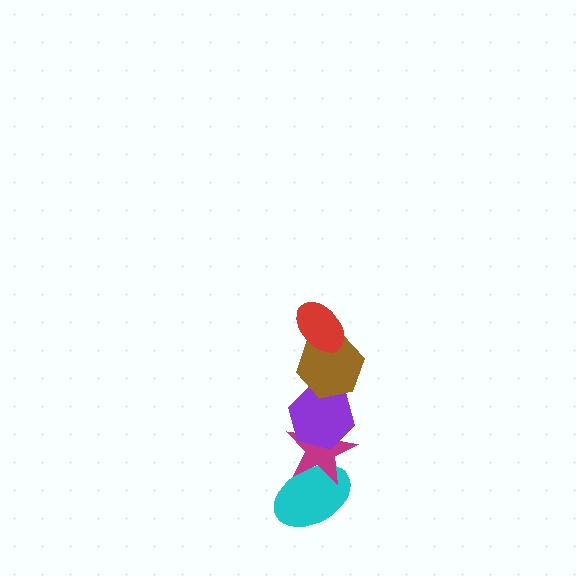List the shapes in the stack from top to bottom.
From top to bottom: the red ellipse, the brown hexagon, the purple hexagon, the magenta star, the cyan ellipse.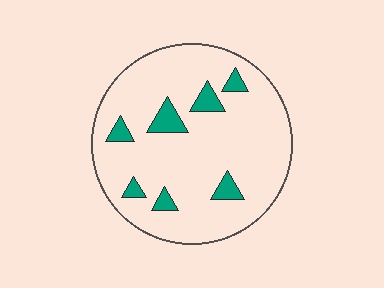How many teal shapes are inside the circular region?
7.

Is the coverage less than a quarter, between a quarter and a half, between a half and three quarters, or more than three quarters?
Less than a quarter.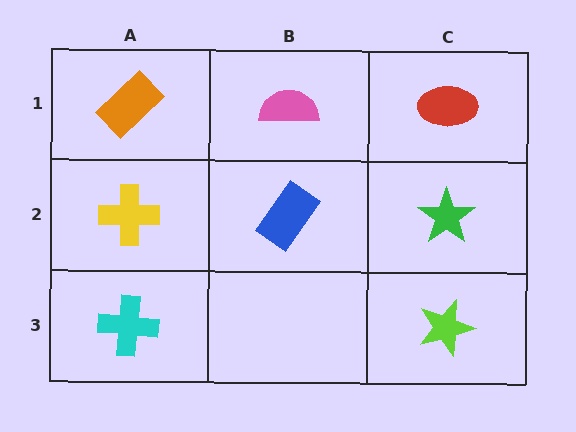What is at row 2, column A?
A yellow cross.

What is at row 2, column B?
A blue rectangle.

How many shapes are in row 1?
3 shapes.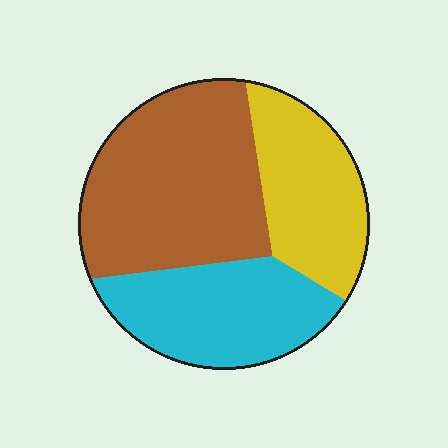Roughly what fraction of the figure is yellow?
Yellow covers about 25% of the figure.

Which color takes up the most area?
Brown, at roughly 45%.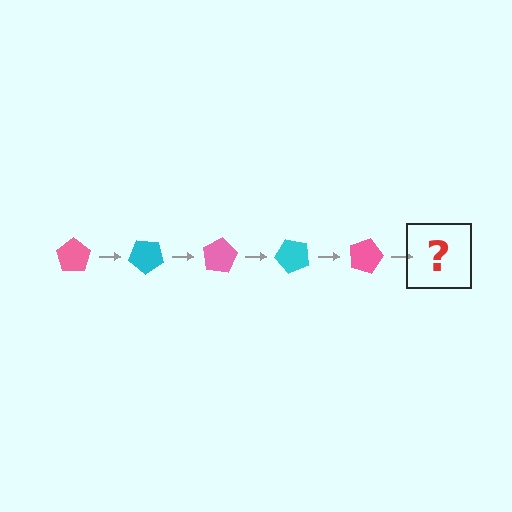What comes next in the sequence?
The next element should be a cyan pentagon, rotated 200 degrees from the start.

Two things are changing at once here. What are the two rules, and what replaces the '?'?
The two rules are that it rotates 40 degrees each step and the color cycles through pink and cyan. The '?' should be a cyan pentagon, rotated 200 degrees from the start.